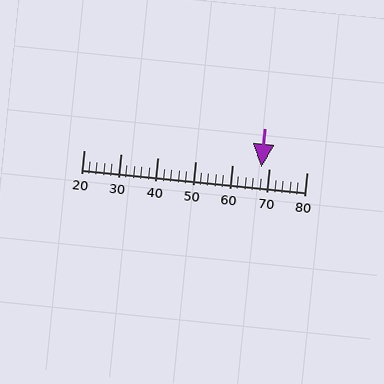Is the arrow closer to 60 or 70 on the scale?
The arrow is closer to 70.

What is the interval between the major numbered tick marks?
The major tick marks are spaced 10 units apart.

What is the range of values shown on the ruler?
The ruler shows values from 20 to 80.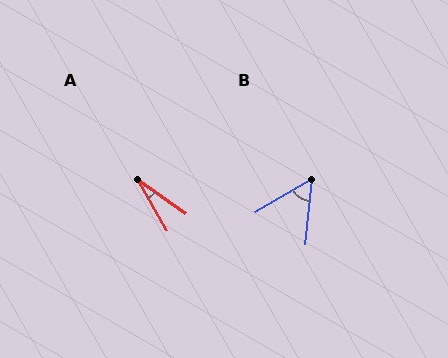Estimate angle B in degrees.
Approximately 54 degrees.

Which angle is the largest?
B, at approximately 54 degrees.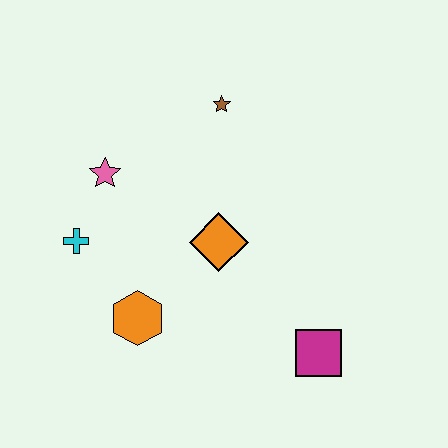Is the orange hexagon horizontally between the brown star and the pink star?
Yes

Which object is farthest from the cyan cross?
The magenta square is farthest from the cyan cross.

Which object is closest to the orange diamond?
The orange hexagon is closest to the orange diamond.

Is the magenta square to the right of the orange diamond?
Yes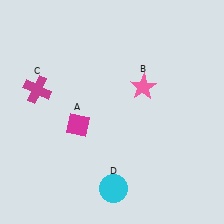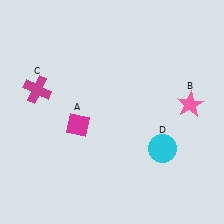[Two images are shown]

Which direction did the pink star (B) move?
The pink star (B) moved right.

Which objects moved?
The objects that moved are: the pink star (B), the cyan circle (D).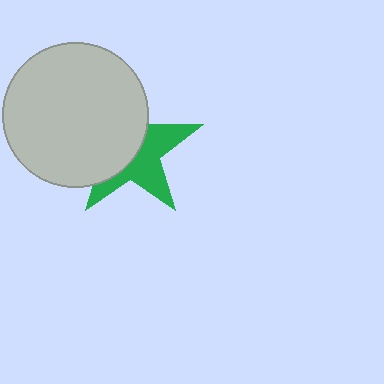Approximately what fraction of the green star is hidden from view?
Roughly 54% of the green star is hidden behind the light gray circle.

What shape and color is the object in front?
The object in front is a light gray circle.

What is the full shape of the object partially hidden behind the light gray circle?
The partially hidden object is a green star.